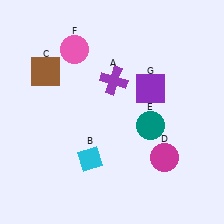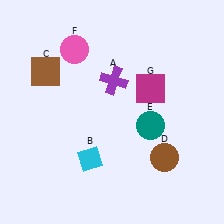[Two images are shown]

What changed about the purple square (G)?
In Image 1, G is purple. In Image 2, it changed to magenta.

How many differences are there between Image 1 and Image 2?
There are 2 differences between the two images.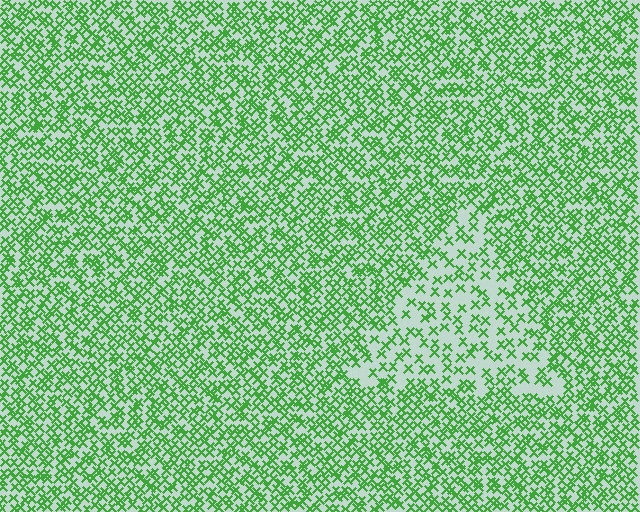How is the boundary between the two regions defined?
The boundary is defined by a change in element density (approximately 2.1x ratio). All elements are the same color, size, and shape.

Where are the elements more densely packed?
The elements are more densely packed outside the triangle boundary.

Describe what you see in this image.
The image contains small green elements arranged at two different densities. A triangle-shaped region is visible where the elements are less densely packed than the surrounding area.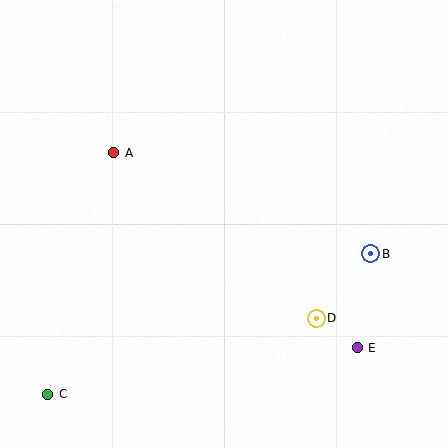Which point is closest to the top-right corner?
Point B is closest to the top-right corner.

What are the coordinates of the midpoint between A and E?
The midpoint between A and E is at (235, 250).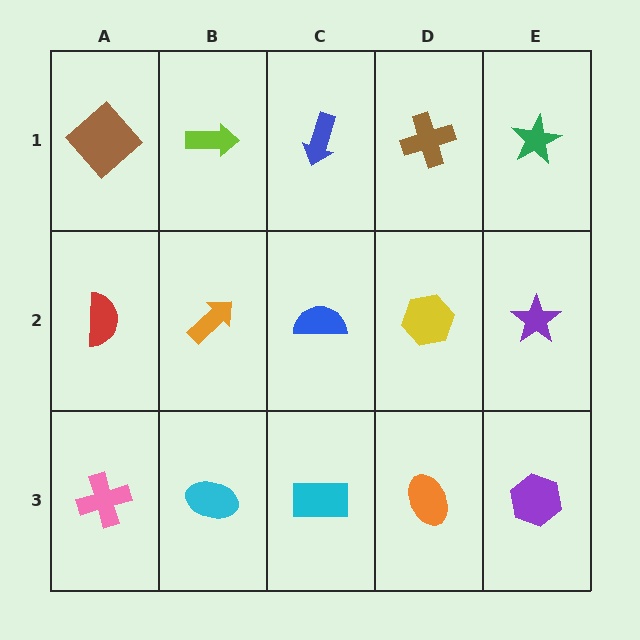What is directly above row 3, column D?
A yellow hexagon.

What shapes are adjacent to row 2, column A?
A brown diamond (row 1, column A), a pink cross (row 3, column A), an orange arrow (row 2, column B).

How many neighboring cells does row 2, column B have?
4.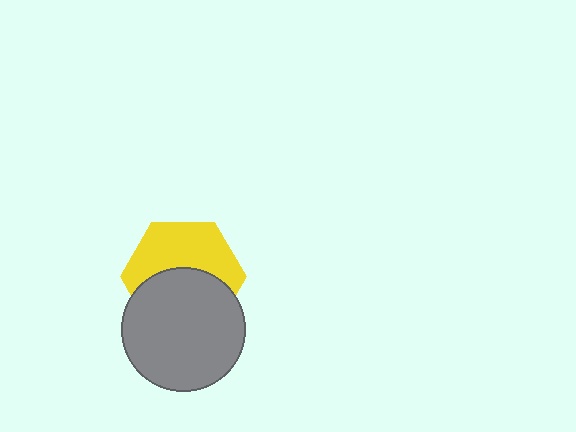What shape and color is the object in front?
The object in front is a gray circle.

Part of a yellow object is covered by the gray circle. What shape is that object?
It is a hexagon.